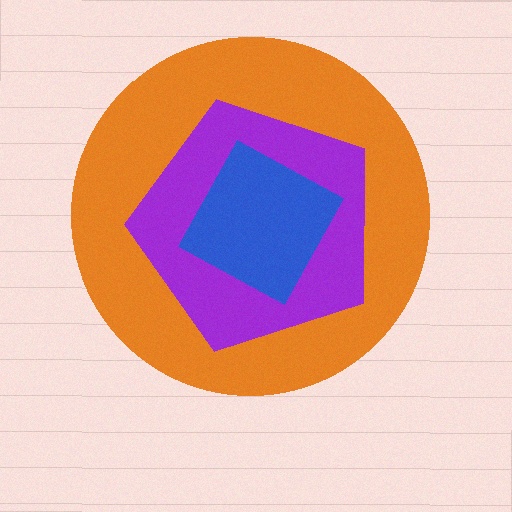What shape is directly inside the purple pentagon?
The blue square.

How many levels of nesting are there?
3.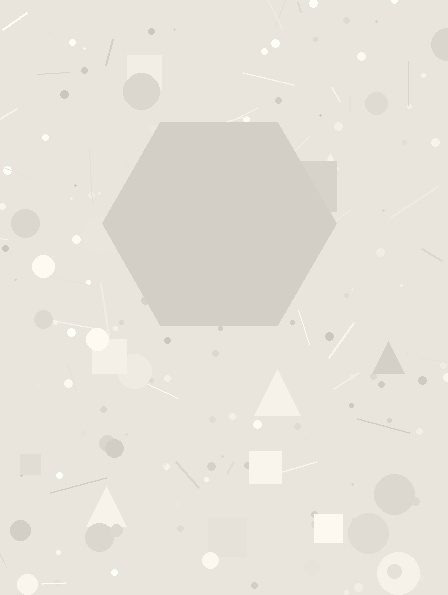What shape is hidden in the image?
A hexagon is hidden in the image.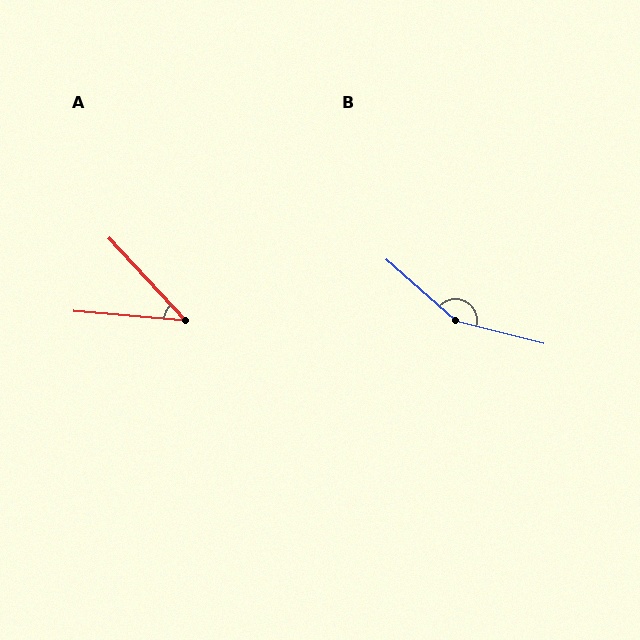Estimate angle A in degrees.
Approximately 42 degrees.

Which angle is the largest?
B, at approximately 152 degrees.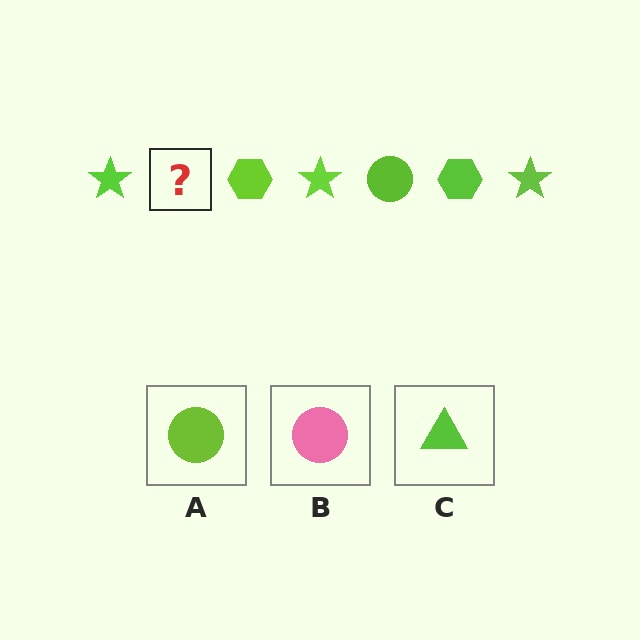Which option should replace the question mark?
Option A.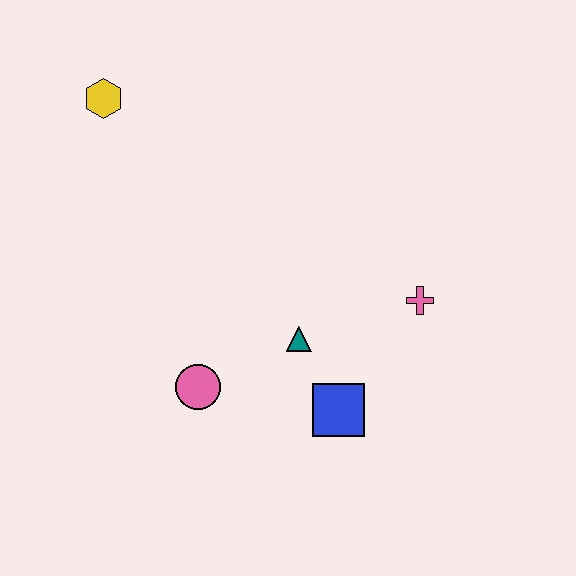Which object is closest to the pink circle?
The teal triangle is closest to the pink circle.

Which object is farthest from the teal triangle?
The yellow hexagon is farthest from the teal triangle.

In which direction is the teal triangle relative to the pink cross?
The teal triangle is to the left of the pink cross.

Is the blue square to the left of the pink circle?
No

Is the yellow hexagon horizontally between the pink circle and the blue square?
No